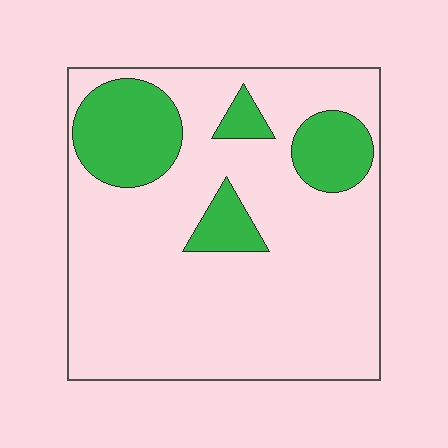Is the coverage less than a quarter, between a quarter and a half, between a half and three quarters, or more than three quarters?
Less than a quarter.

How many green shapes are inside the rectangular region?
4.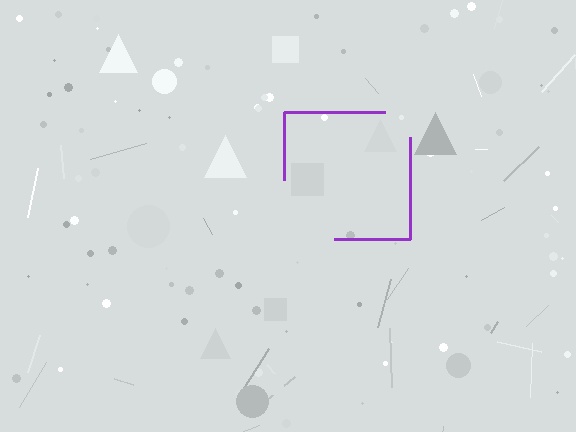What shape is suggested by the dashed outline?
The dashed outline suggests a square.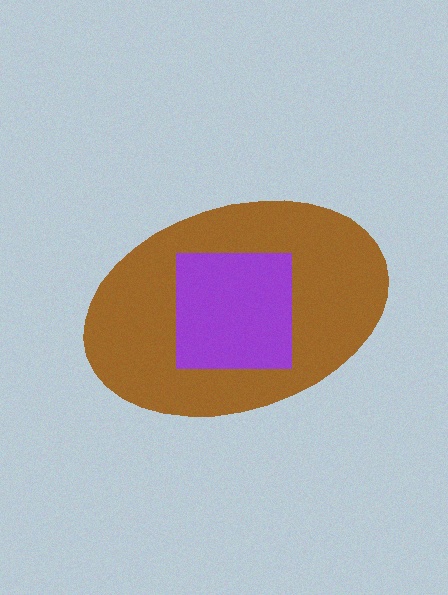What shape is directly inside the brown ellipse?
The purple square.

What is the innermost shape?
The purple square.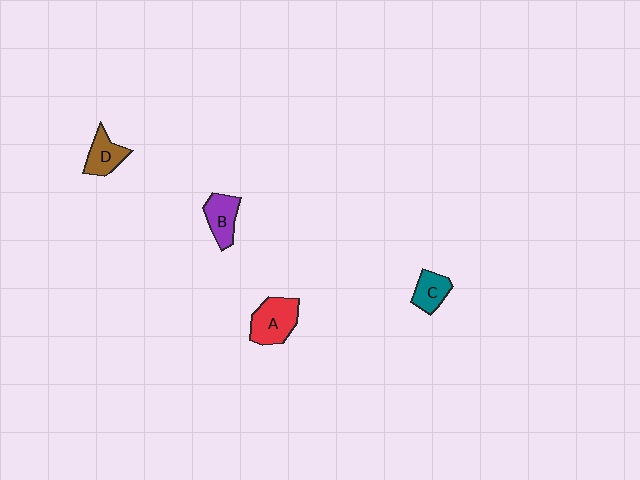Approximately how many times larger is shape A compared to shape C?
Approximately 1.6 times.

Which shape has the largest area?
Shape A (red).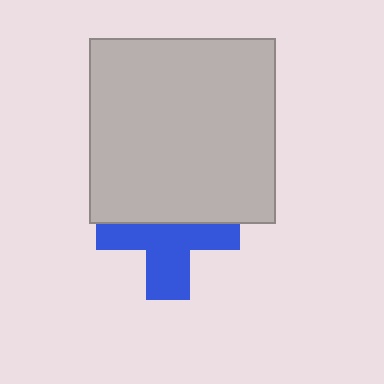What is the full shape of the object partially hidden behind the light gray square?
The partially hidden object is a blue cross.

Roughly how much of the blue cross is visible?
About half of it is visible (roughly 55%).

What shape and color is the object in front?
The object in front is a light gray square.